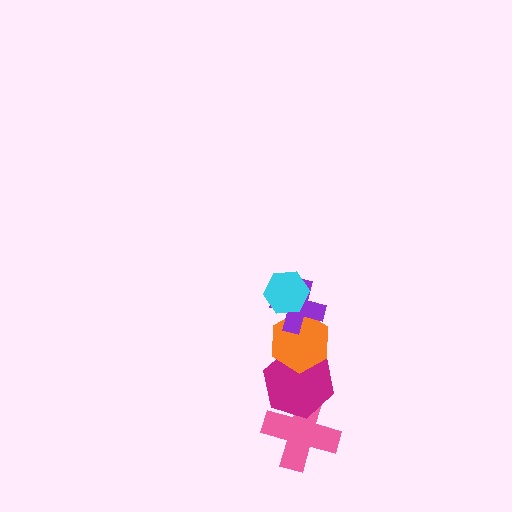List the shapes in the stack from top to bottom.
From top to bottom: the cyan hexagon, the purple cross, the orange hexagon, the magenta hexagon, the pink cross.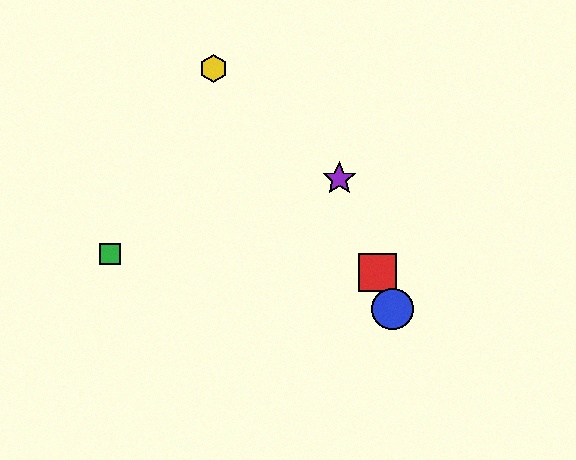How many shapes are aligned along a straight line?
3 shapes (the red square, the blue circle, the purple star) are aligned along a straight line.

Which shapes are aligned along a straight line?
The red square, the blue circle, the purple star are aligned along a straight line.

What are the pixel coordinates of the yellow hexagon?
The yellow hexagon is at (213, 68).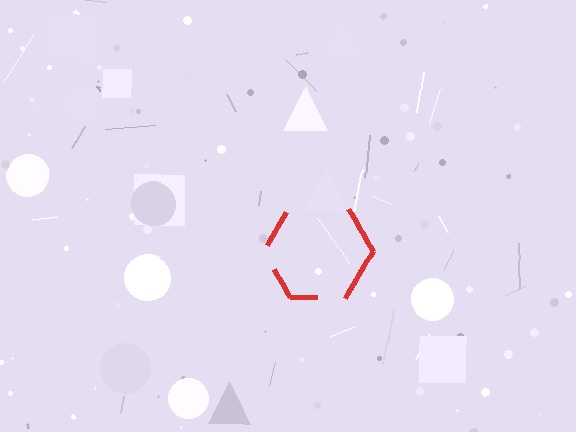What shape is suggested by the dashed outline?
The dashed outline suggests a hexagon.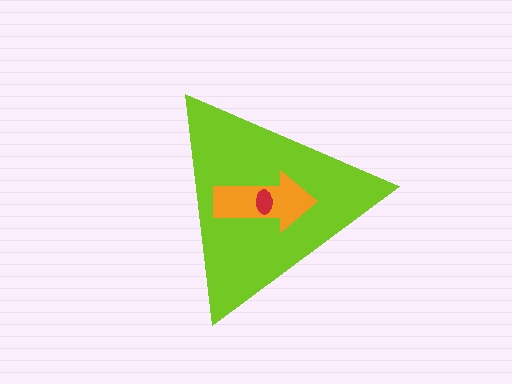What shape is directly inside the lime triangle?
The orange arrow.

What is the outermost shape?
The lime triangle.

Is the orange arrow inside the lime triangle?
Yes.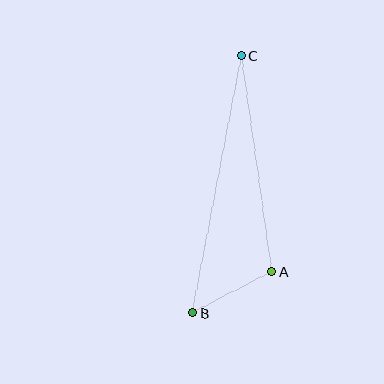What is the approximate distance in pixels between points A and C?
The distance between A and C is approximately 219 pixels.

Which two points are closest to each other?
Points A and B are closest to each other.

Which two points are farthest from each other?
Points B and C are farthest from each other.